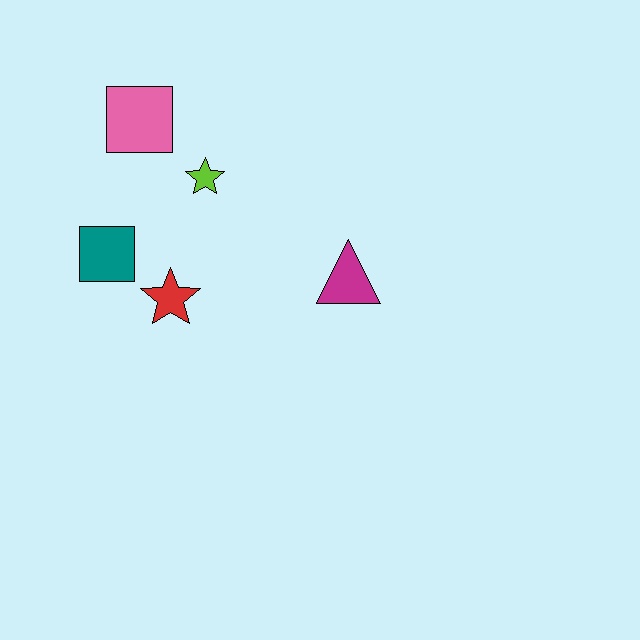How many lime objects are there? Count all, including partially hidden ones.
There is 1 lime object.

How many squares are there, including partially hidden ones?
There are 2 squares.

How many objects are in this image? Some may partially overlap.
There are 5 objects.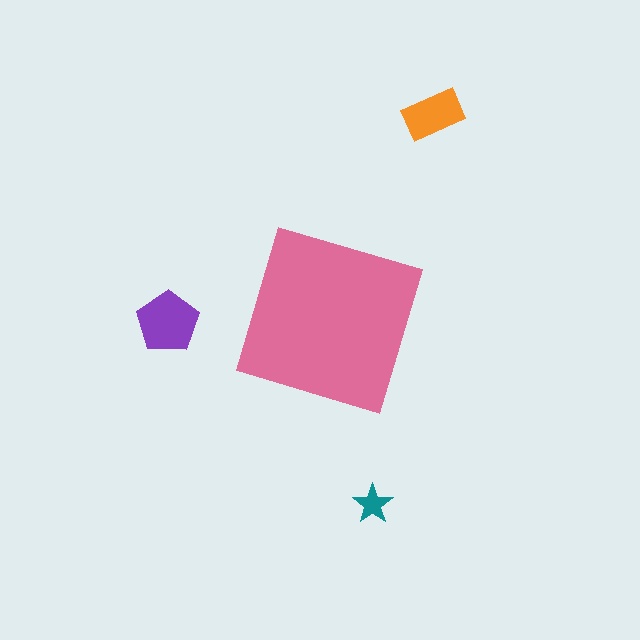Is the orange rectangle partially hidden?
No, the orange rectangle is fully visible.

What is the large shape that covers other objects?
A pink diamond.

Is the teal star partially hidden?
No, the teal star is fully visible.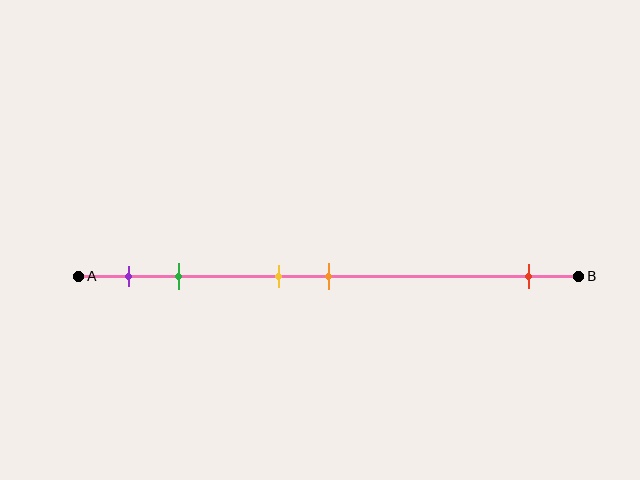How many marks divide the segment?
There are 5 marks dividing the segment.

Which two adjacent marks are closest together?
The yellow and orange marks are the closest adjacent pair.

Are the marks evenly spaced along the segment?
No, the marks are not evenly spaced.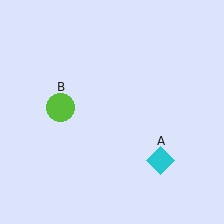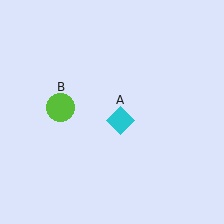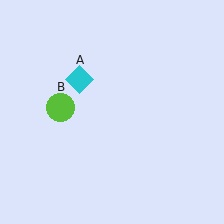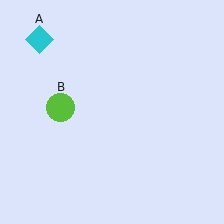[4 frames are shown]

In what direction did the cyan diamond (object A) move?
The cyan diamond (object A) moved up and to the left.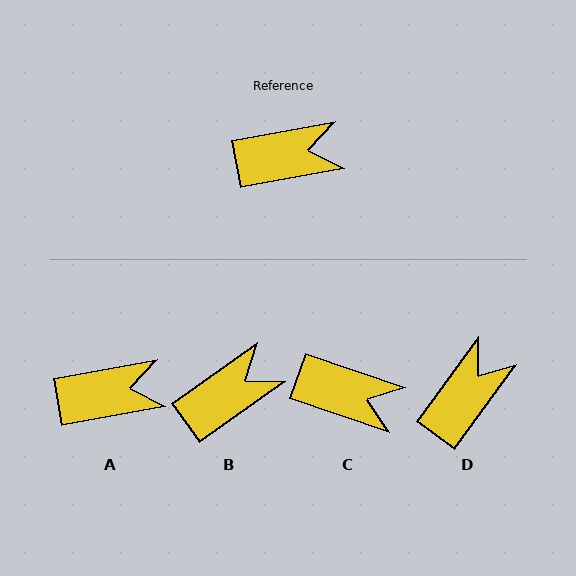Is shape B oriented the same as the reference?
No, it is off by about 25 degrees.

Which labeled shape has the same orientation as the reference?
A.